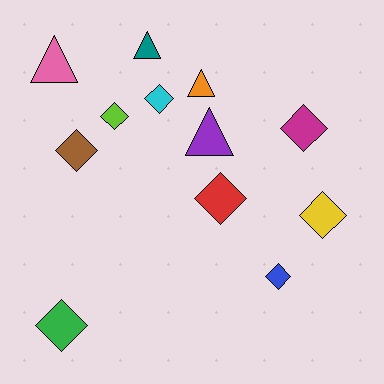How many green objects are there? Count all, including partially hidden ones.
There is 1 green object.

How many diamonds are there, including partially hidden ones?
There are 8 diamonds.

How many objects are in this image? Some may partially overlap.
There are 12 objects.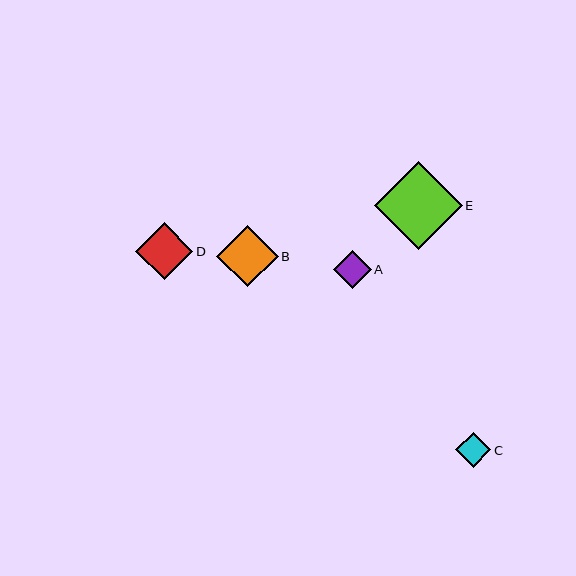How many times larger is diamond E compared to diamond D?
Diamond E is approximately 1.5 times the size of diamond D.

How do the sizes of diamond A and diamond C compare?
Diamond A and diamond C are approximately the same size.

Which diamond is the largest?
Diamond E is the largest with a size of approximately 88 pixels.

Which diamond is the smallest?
Diamond C is the smallest with a size of approximately 35 pixels.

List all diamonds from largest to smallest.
From largest to smallest: E, B, D, A, C.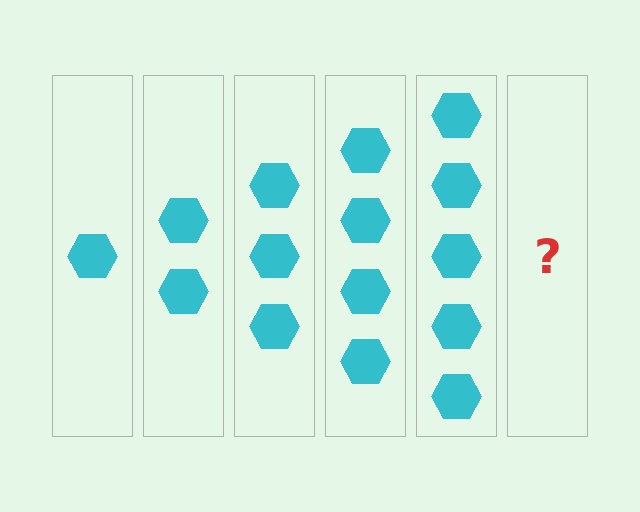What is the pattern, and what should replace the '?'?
The pattern is that each step adds one more hexagon. The '?' should be 6 hexagons.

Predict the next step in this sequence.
The next step is 6 hexagons.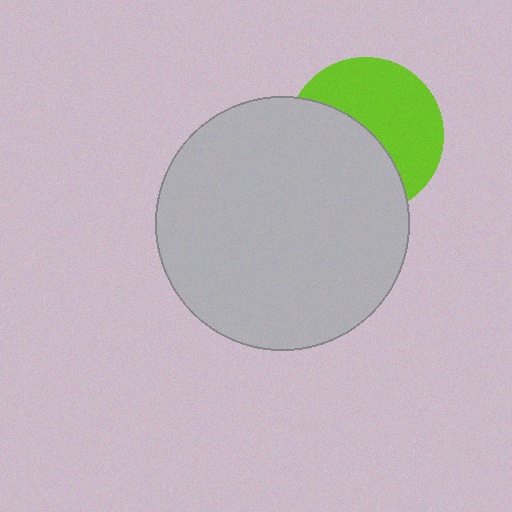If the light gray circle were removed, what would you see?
You would see the complete lime circle.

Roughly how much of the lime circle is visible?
About half of it is visible (roughly 52%).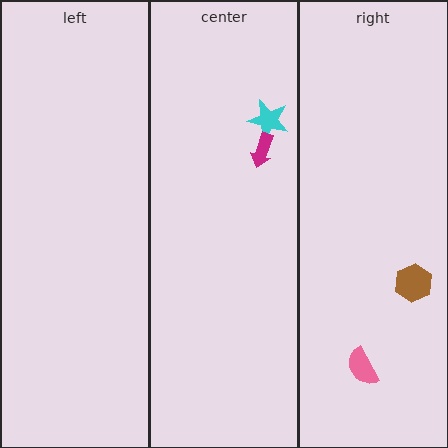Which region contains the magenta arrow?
The center region.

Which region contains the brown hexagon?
The right region.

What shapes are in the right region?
The brown hexagon, the pink semicircle.